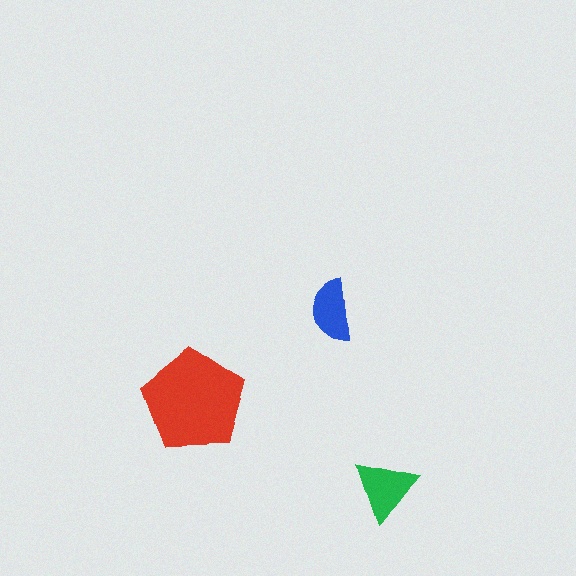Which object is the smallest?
The blue semicircle.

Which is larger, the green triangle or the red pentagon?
The red pentagon.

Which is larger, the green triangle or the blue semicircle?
The green triangle.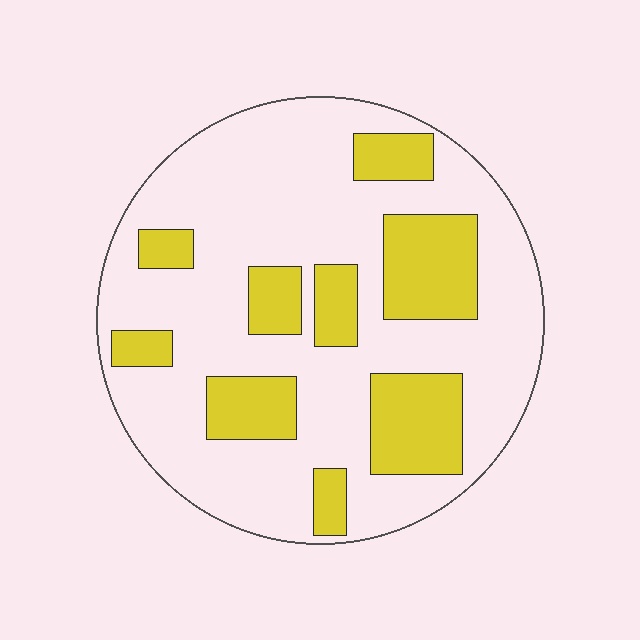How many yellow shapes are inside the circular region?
9.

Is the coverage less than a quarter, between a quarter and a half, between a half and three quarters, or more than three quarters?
Between a quarter and a half.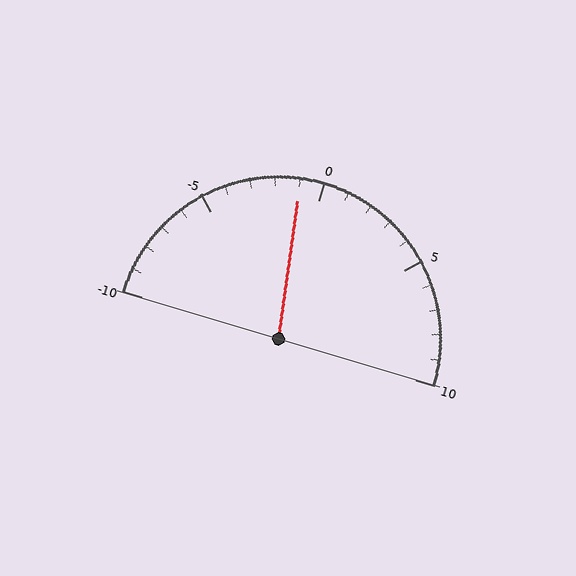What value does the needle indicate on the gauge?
The needle indicates approximately -1.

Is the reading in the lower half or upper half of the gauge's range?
The reading is in the lower half of the range (-10 to 10).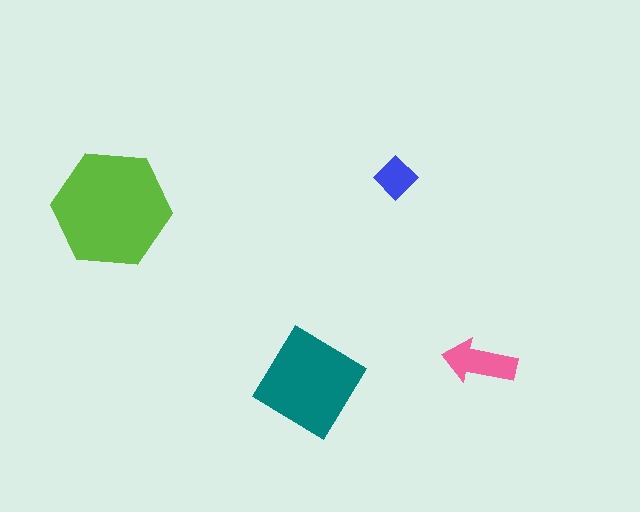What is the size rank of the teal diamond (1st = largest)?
2nd.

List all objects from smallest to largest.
The blue diamond, the pink arrow, the teal diamond, the lime hexagon.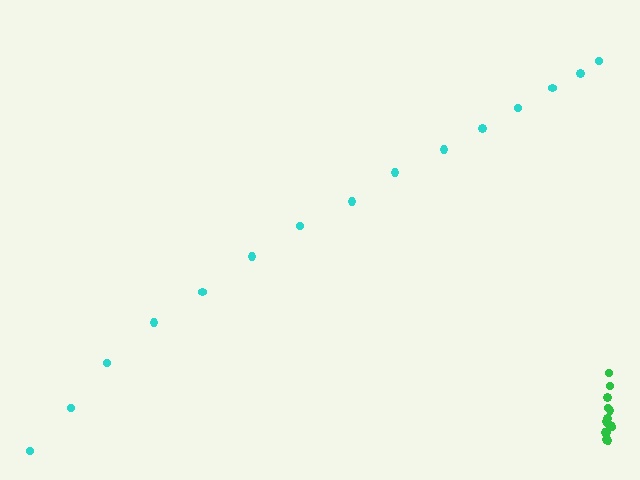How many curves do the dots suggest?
There are 2 distinct paths.